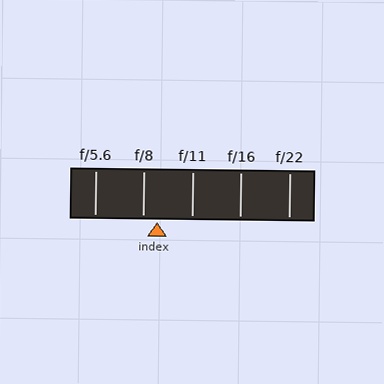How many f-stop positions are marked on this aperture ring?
There are 5 f-stop positions marked.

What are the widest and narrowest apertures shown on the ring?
The widest aperture shown is f/5.6 and the narrowest is f/22.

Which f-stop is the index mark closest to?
The index mark is closest to f/8.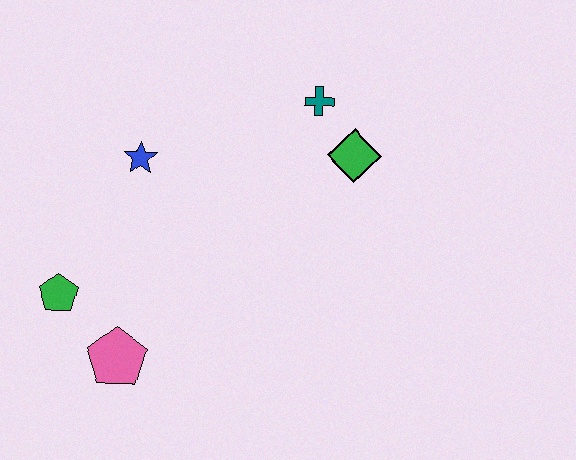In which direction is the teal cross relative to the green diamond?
The teal cross is above the green diamond.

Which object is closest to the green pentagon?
The pink pentagon is closest to the green pentagon.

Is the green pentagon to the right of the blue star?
No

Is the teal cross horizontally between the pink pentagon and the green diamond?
Yes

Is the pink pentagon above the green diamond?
No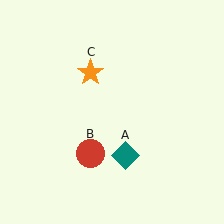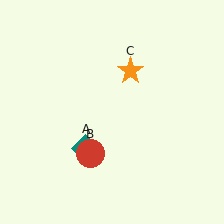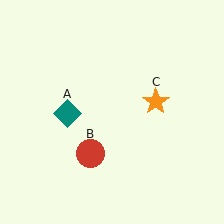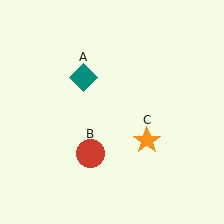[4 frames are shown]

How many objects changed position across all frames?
2 objects changed position: teal diamond (object A), orange star (object C).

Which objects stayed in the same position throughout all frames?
Red circle (object B) remained stationary.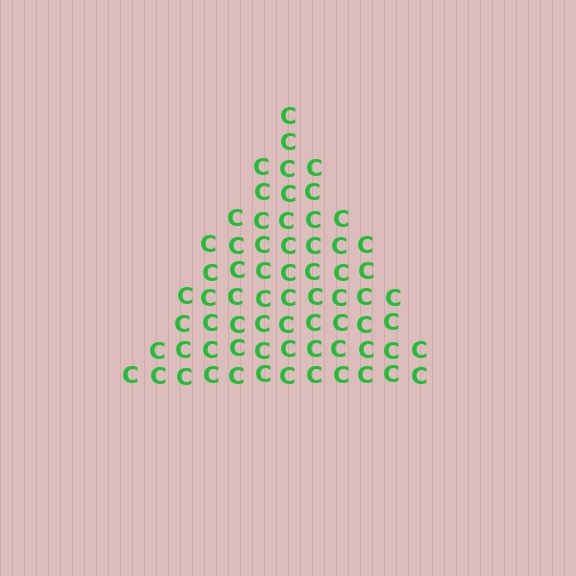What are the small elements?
The small elements are letter C's.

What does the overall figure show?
The overall figure shows a triangle.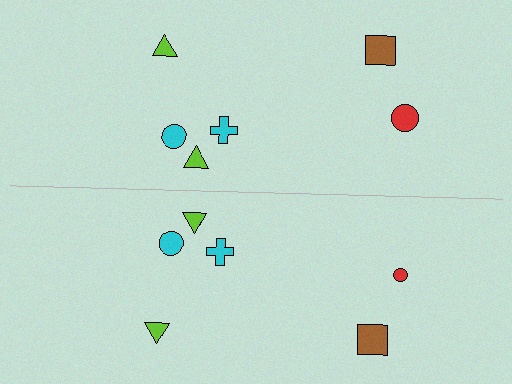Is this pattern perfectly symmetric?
No, the pattern is not perfectly symmetric. The red circle on the bottom side has a different size than its mirror counterpart.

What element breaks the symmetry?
The red circle on the bottom side has a different size than its mirror counterpart.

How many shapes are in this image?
There are 12 shapes in this image.